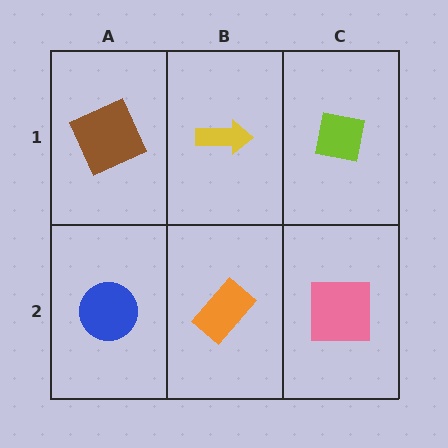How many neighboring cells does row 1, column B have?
3.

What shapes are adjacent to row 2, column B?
A yellow arrow (row 1, column B), a blue circle (row 2, column A), a pink square (row 2, column C).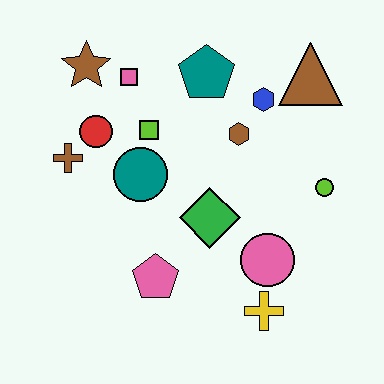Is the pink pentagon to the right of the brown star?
Yes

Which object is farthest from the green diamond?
The brown star is farthest from the green diamond.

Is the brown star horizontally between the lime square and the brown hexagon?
No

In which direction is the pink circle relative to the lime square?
The pink circle is below the lime square.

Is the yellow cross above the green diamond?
No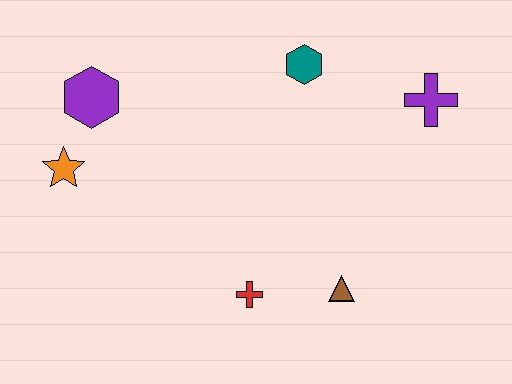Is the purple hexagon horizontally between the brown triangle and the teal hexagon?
No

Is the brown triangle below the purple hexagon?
Yes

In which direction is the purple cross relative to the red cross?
The purple cross is above the red cross.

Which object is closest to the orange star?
The purple hexagon is closest to the orange star.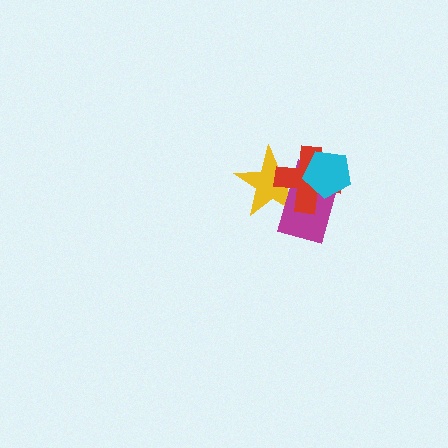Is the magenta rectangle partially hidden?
Yes, it is partially covered by another shape.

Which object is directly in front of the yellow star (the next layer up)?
The magenta rectangle is directly in front of the yellow star.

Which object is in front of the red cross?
The cyan pentagon is in front of the red cross.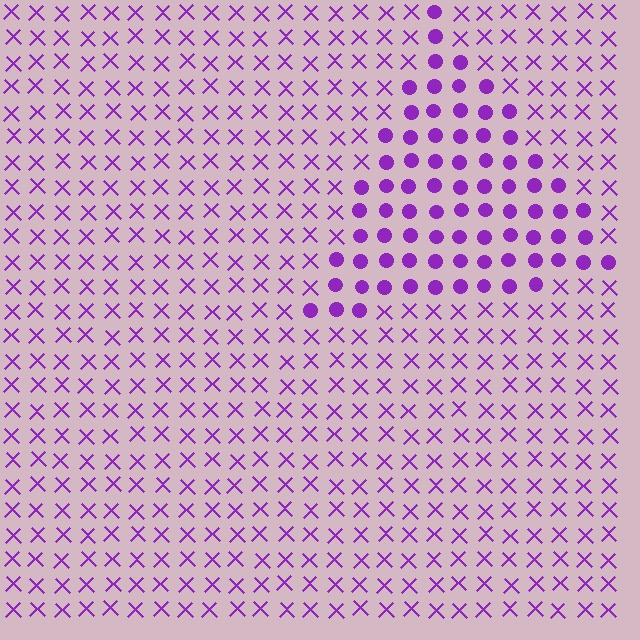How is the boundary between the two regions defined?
The boundary is defined by a change in element shape: circles inside vs. X marks outside. All elements share the same color and spacing.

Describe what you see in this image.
The image is filled with small purple elements arranged in a uniform grid. A triangle-shaped region contains circles, while the surrounding area contains X marks. The boundary is defined purely by the change in element shape.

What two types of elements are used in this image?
The image uses circles inside the triangle region and X marks outside it.